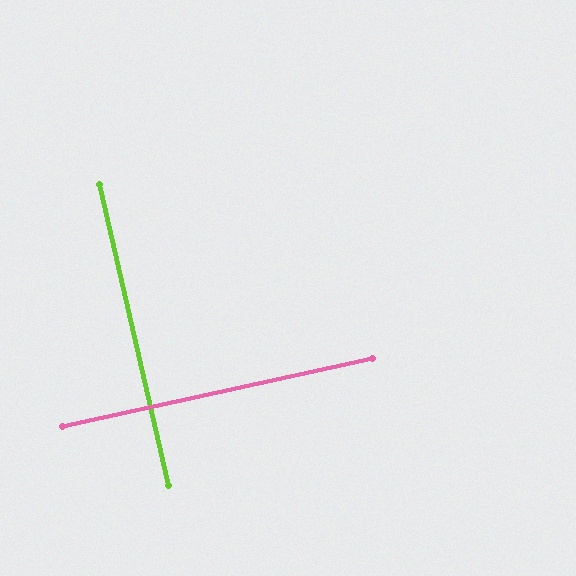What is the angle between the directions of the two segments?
Approximately 90 degrees.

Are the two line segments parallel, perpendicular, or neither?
Perpendicular — they meet at approximately 90°.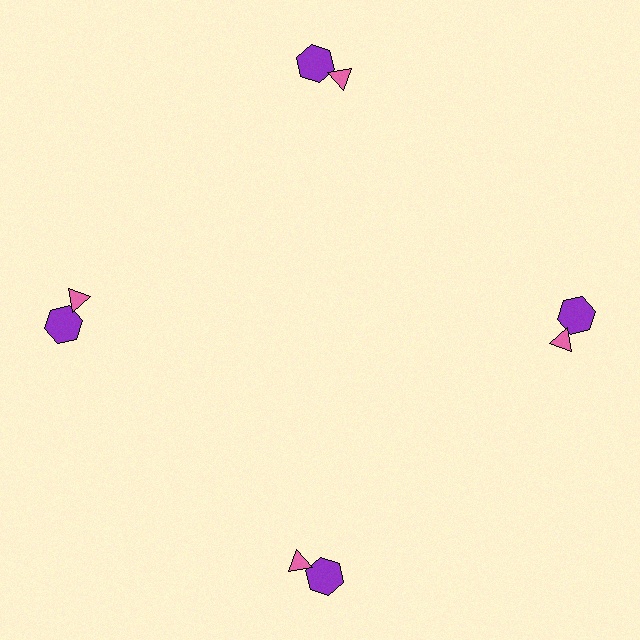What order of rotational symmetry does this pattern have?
This pattern has 4-fold rotational symmetry.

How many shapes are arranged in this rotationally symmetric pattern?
There are 8 shapes, arranged in 4 groups of 2.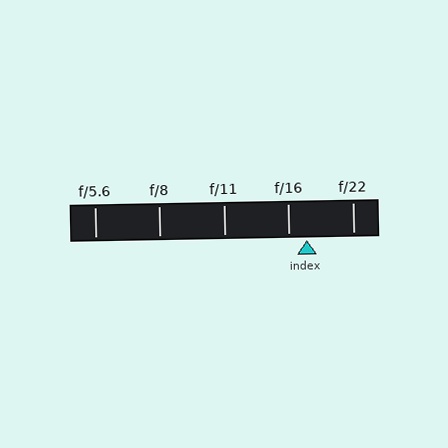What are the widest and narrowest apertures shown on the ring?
The widest aperture shown is f/5.6 and the narrowest is f/22.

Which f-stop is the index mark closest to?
The index mark is closest to f/16.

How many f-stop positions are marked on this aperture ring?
There are 5 f-stop positions marked.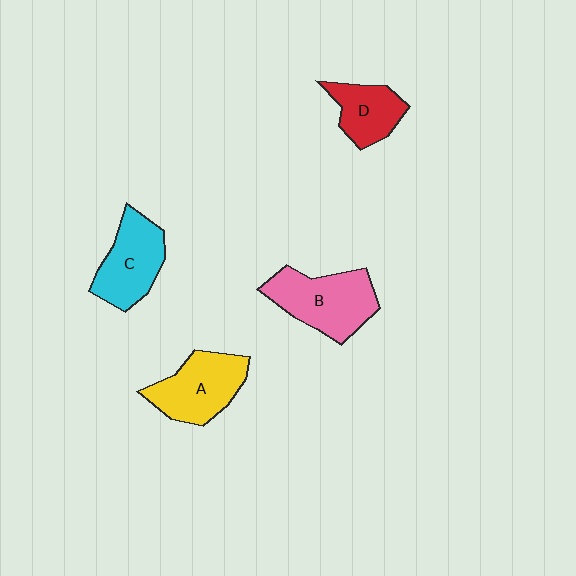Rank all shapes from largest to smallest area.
From largest to smallest: B (pink), A (yellow), C (cyan), D (red).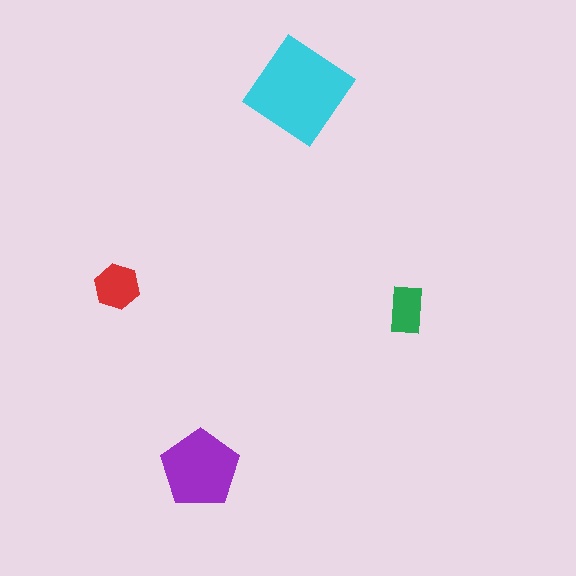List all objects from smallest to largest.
The green rectangle, the red hexagon, the purple pentagon, the cyan diamond.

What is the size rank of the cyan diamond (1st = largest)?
1st.